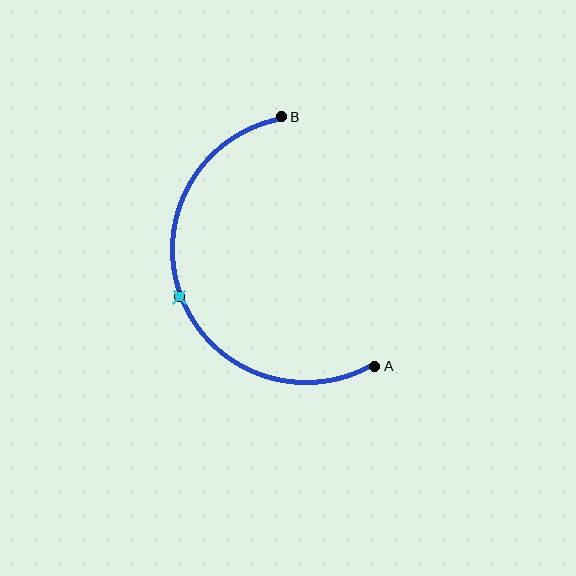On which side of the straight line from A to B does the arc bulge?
The arc bulges to the left of the straight line connecting A and B.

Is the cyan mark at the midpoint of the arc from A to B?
Yes. The cyan mark lies on the arc at equal arc-length from both A and B — it is the arc midpoint.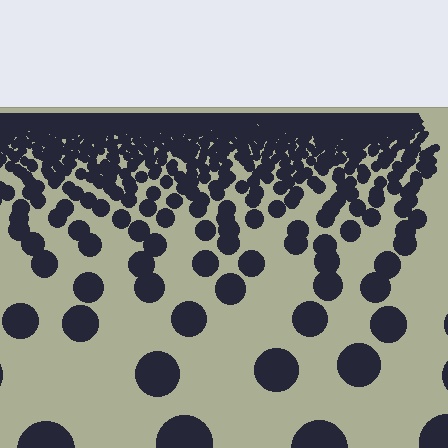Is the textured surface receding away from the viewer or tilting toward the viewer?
The surface is receding away from the viewer. Texture elements get smaller and denser toward the top.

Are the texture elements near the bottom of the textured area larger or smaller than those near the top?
Larger. Near the bottom, elements are closer to the viewer and appear at a bigger on-screen size.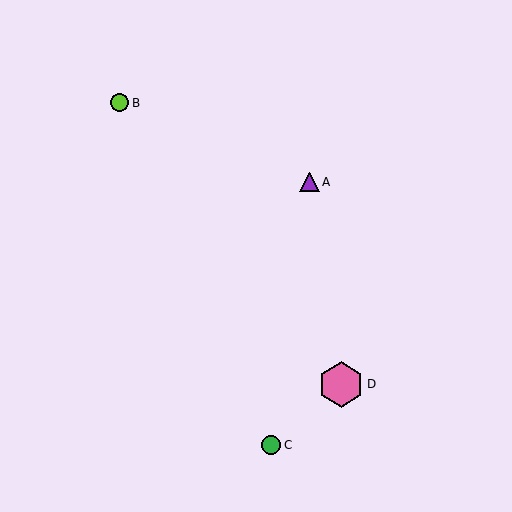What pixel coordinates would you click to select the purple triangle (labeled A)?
Click at (309, 182) to select the purple triangle A.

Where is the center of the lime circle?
The center of the lime circle is at (119, 103).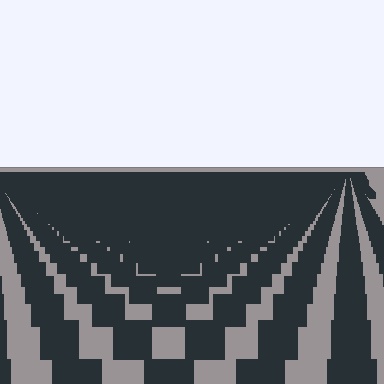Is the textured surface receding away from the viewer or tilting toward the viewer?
The surface is receding away from the viewer. Texture elements get smaller and denser toward the top.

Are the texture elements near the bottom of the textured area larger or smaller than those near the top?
Larger. Near the bottom, elements are closer to the viewer and appear at a bigger on-screen size.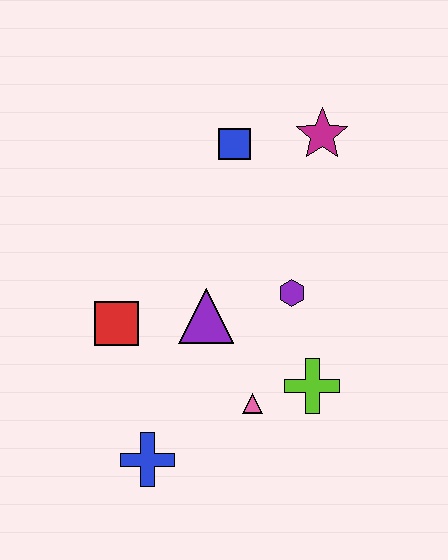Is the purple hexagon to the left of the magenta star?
Yes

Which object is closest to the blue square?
The magenta star is closest to the blue square.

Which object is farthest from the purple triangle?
The magenta star is farthest from the purple triangle.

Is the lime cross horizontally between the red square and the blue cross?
No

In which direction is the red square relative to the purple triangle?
The red square is to the left of the purple triangle.